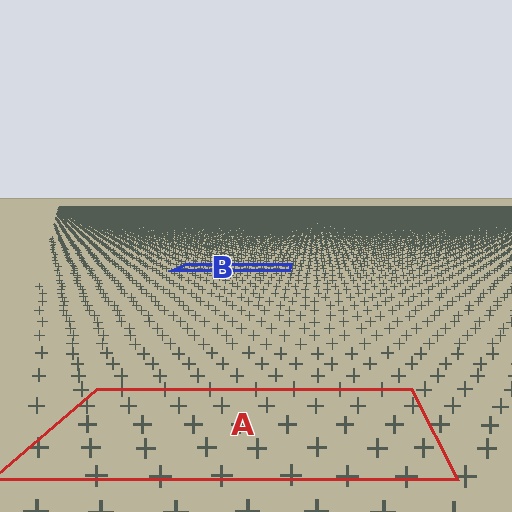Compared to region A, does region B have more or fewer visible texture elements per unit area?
Region B has more texture elements per unit area — they are packed more densely because it is farther away.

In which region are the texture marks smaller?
The texture marks are smaller in region B, because it is farther away.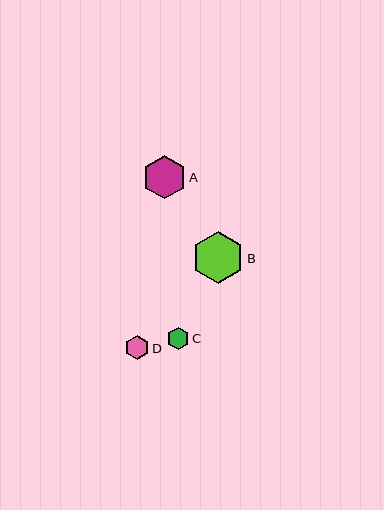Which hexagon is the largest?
Hexagon B is the largest with a size of approximately 52 pixels.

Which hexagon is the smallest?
Hexagon C is the smallest with a size of approximately 22 pixels.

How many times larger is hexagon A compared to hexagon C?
Hexagon A is approximately 1.9 times the size of hexagon C.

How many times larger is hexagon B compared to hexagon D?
Hexagon B is approximately 2.2 times the size of hexagon D.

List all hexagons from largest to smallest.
From largest to smallest: B, A, D, C.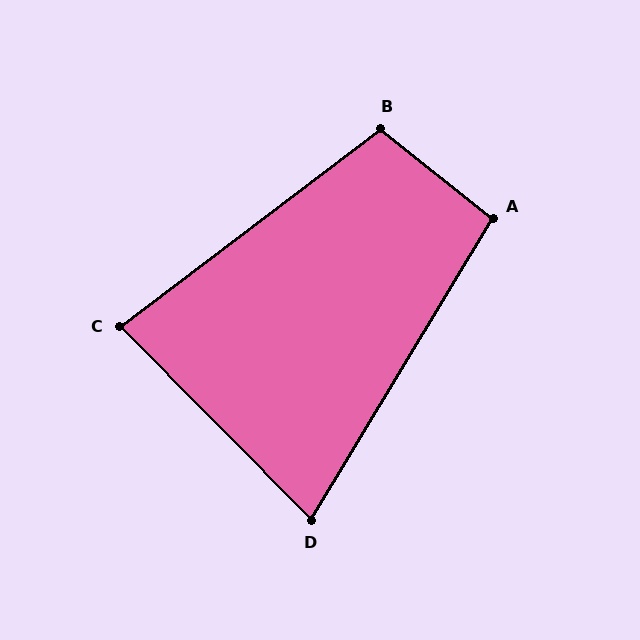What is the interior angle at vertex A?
Approximately 98 degrees (obtuse).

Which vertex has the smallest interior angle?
D, at approximately 76 degrees.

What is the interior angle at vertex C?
Approximately 82 degrees (acute).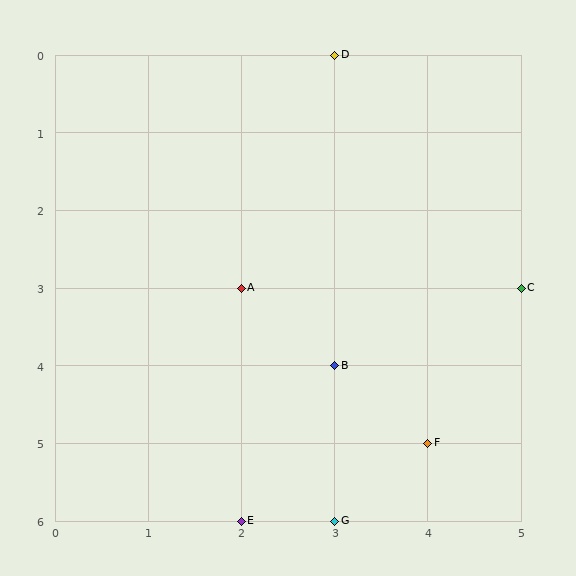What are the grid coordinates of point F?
Point F is at grid coordinates (4, 5).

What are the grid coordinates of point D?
Point D is at grid coordinates (3, 0).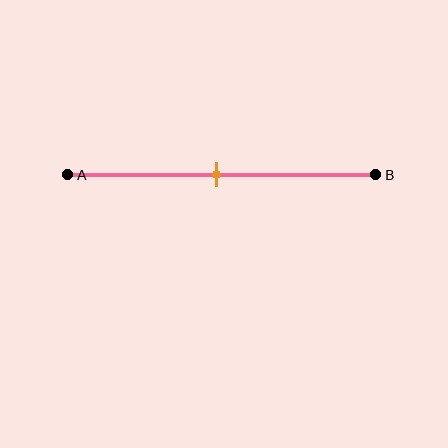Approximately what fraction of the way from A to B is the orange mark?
The orange mark is approximately 50% of the way from A to B.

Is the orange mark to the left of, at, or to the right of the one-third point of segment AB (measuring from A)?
The orange mark is to the right of the one-third point of segment AB.